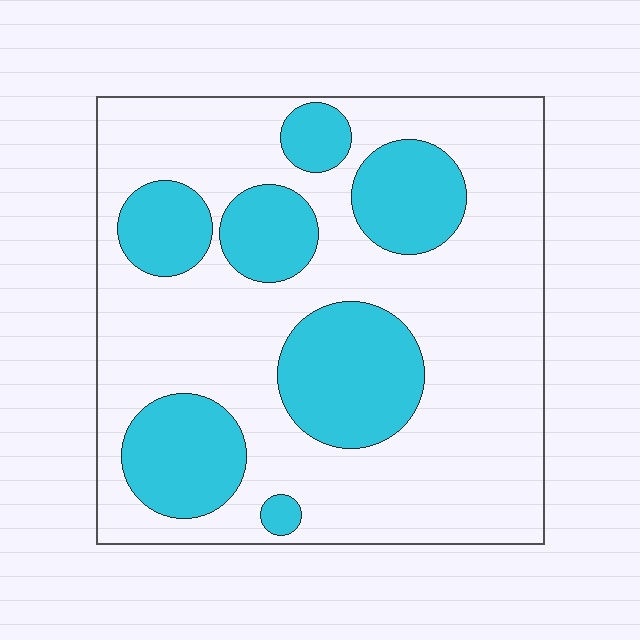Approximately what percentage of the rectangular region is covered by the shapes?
Approximately 30%.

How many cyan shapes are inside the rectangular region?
7.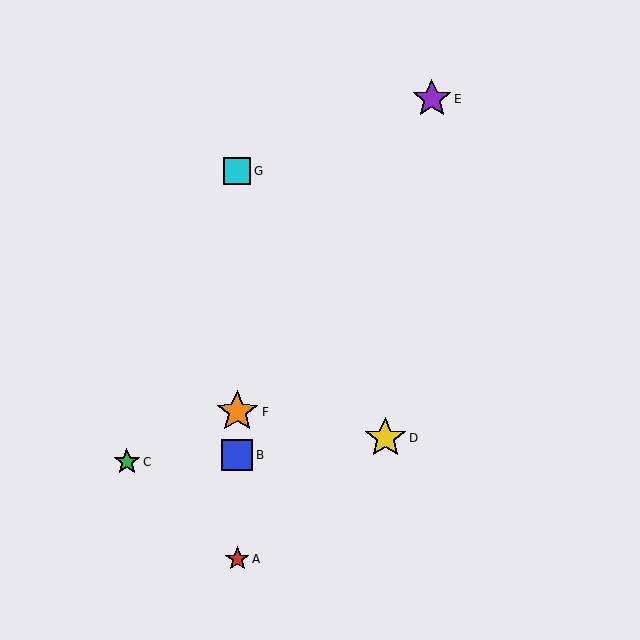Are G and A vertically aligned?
Yes, both are at x≈237.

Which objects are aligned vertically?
Objects A, B, F, G are aligned vertically.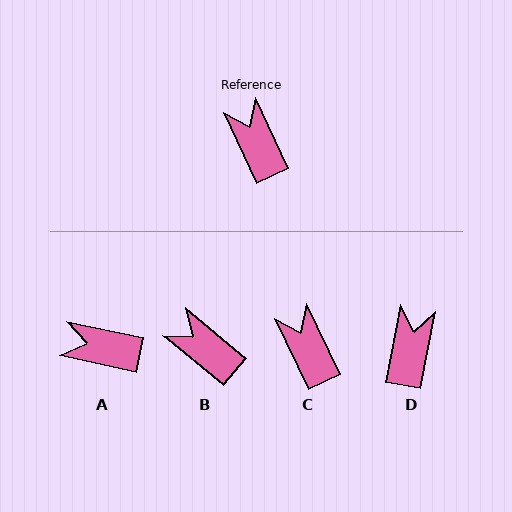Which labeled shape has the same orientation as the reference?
C.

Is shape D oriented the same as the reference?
No, it is off by about 36 degrees.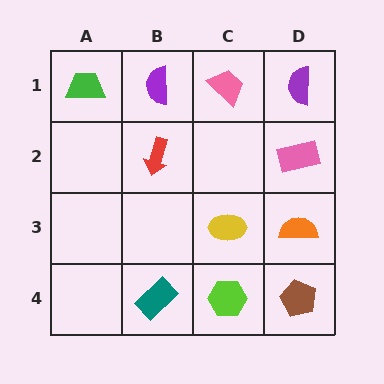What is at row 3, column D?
An orange semicircle.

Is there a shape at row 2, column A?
No, that cell is empty.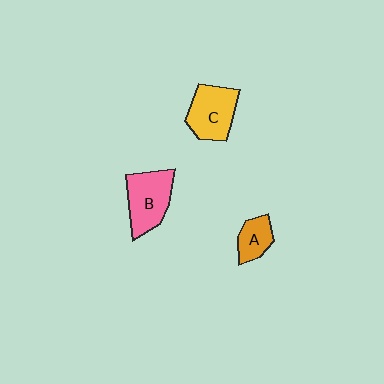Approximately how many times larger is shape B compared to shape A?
Approximately 1.9 times.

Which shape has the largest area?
Shape B (pink).